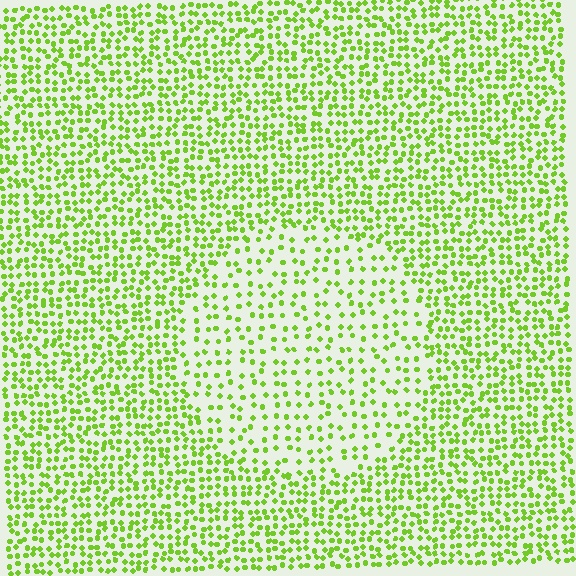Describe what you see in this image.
The image contains small lime elements arranged at two different densities. A circle-shaped region is visible where the elements are less densely packed than the surrounding area.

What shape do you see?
I see a circle.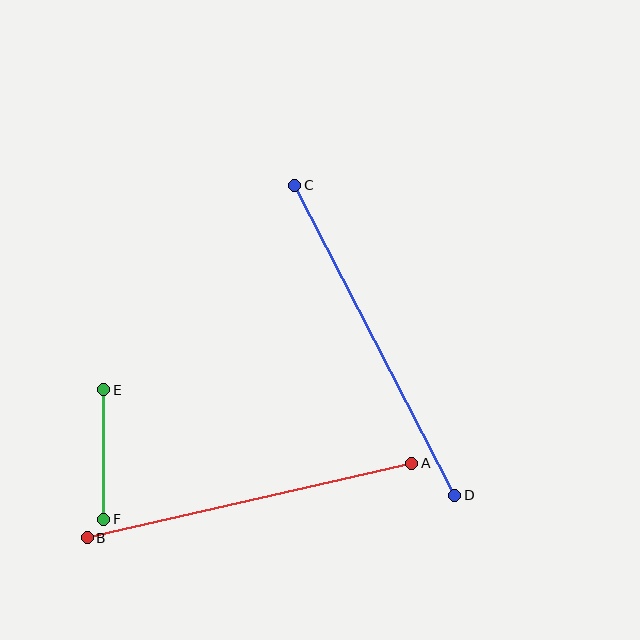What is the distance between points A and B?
The distance is approximately 333 pixels.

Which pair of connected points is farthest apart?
Points C and D are farthest apart.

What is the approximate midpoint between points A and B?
The midpoint is at approximately (249, 500) pixels.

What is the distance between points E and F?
The distance is approximately 129 pixels.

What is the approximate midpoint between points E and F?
The midpoint is at approximately (104, 454) pixels.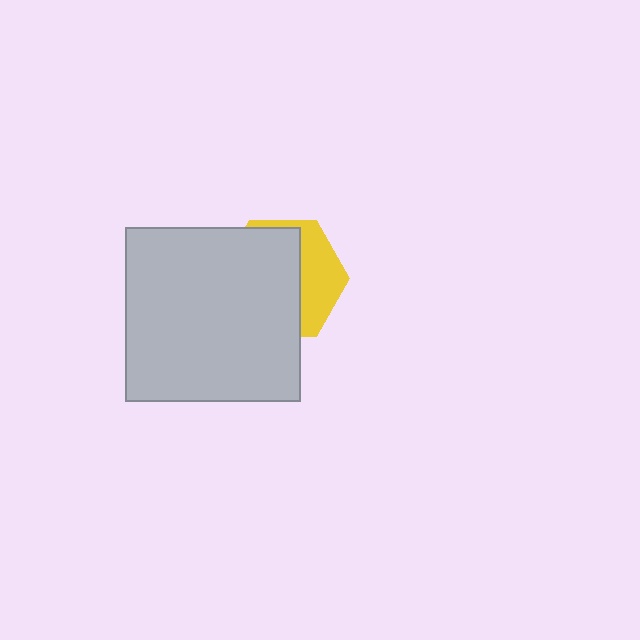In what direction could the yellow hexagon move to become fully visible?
The yellow hexagon could move right. That would shift it out from behind the light gray square entirely.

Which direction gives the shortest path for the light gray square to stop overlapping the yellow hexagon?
Moving left gives the shortest separation.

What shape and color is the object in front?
The object in front is a light gray square.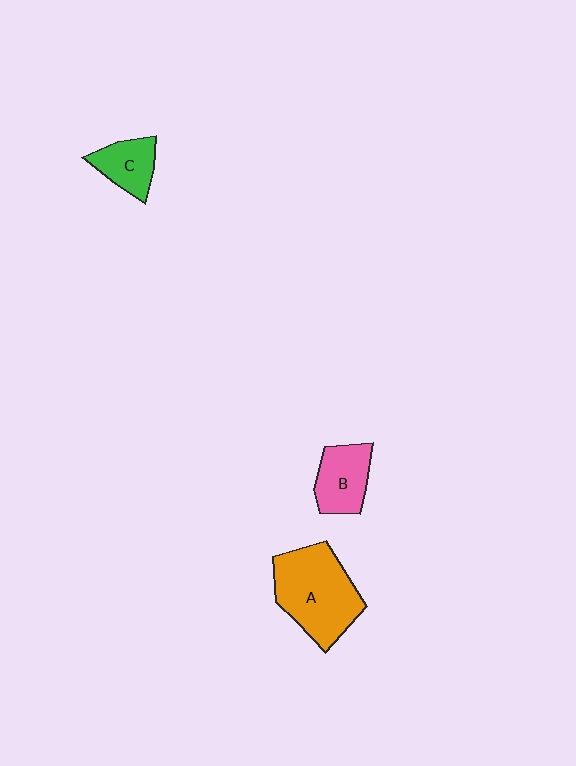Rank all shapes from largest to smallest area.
From largest to smallest: A (orange), B (pink), C (green).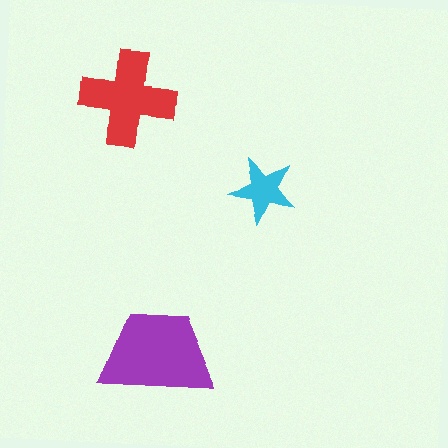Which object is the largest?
The purple trapezoid.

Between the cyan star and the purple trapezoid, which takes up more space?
The purple trapezoid.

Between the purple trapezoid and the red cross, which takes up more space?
The purple trapezoid.